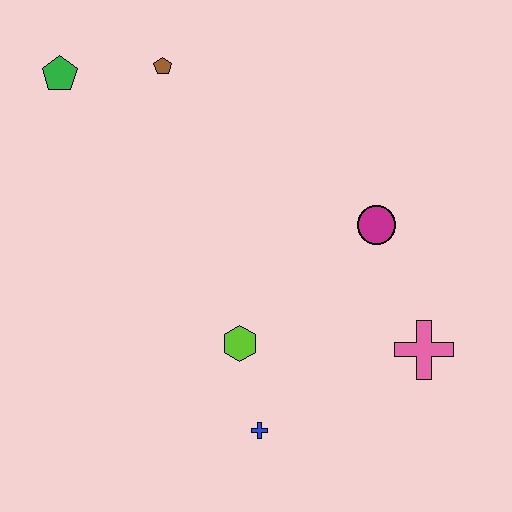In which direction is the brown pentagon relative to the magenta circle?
The brown pentagon is to the left of the magenta circle.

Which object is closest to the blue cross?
The lime hexagon is closest to the blue cross.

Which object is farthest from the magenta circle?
The green pentagon is farthest from the magenta circle.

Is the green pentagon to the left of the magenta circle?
Yes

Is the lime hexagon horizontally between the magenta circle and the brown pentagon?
Yes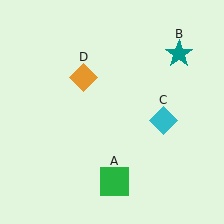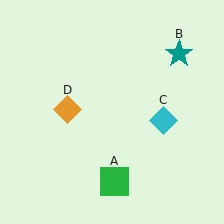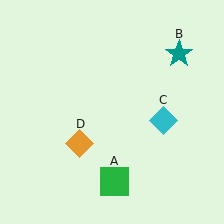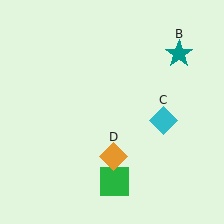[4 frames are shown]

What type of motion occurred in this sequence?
The orange diamond (object D) rotated counterclockwise around the center of the scene.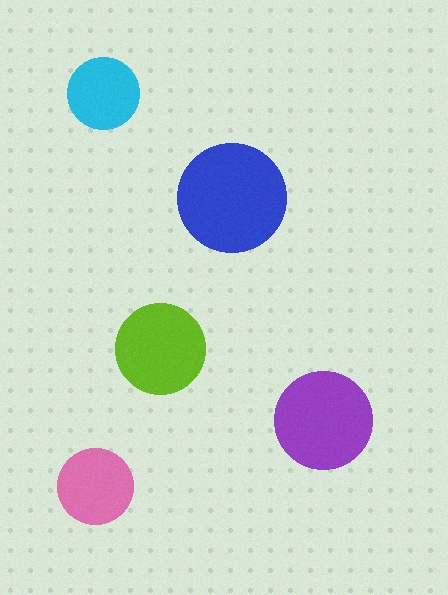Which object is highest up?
The cyan circle is topmost.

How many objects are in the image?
There are 5 objects in the image.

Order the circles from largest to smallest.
the blue one, the purple one, the lime one, the pink one, the cyan one.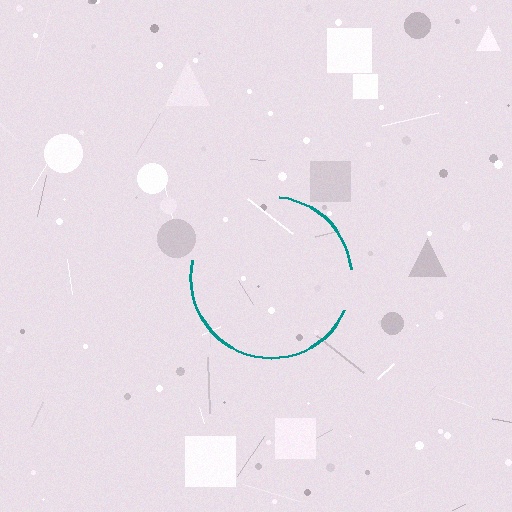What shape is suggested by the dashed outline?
The dashed outline suggests a circle.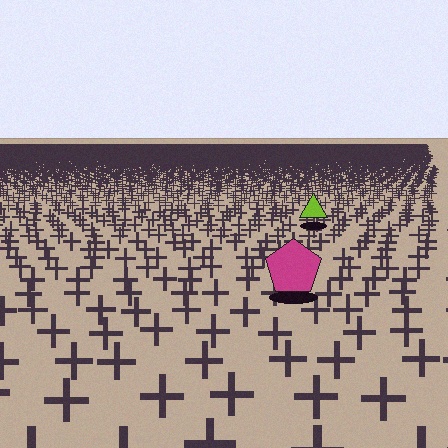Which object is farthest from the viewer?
The lime triangle is farthest from the viewer. It appears smaller and the ground texture around it is denser.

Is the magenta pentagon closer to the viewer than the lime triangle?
Yes. The magenta pentagon is closer — you can tell from the texture gradient: the ground texture is coarser near it.